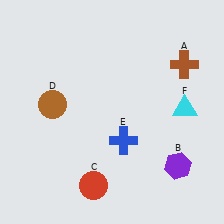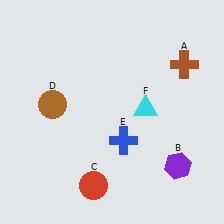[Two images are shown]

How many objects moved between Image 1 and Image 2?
1 object moved between the two images.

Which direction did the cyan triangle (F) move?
The cyan triangle (F) moved left.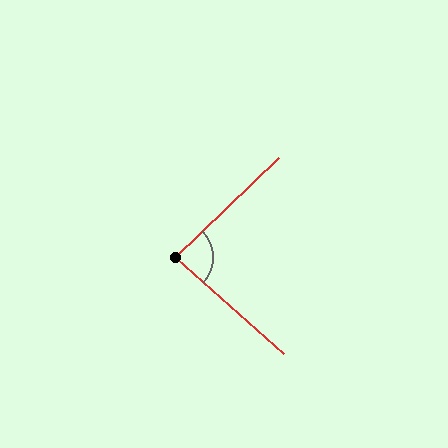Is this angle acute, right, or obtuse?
It is approximately a right angle.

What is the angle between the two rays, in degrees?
Approximately 86 degrees.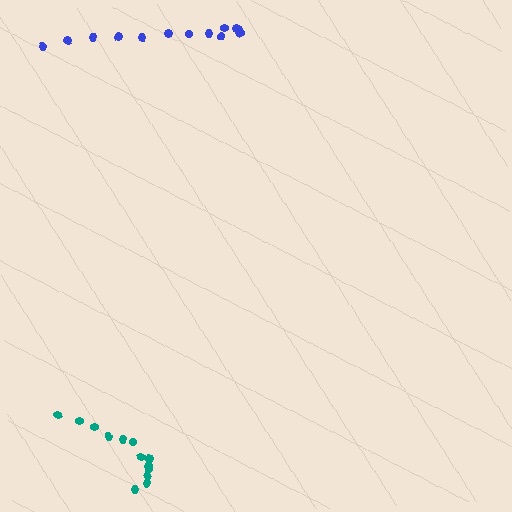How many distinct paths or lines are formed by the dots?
There are 2 distinct paths.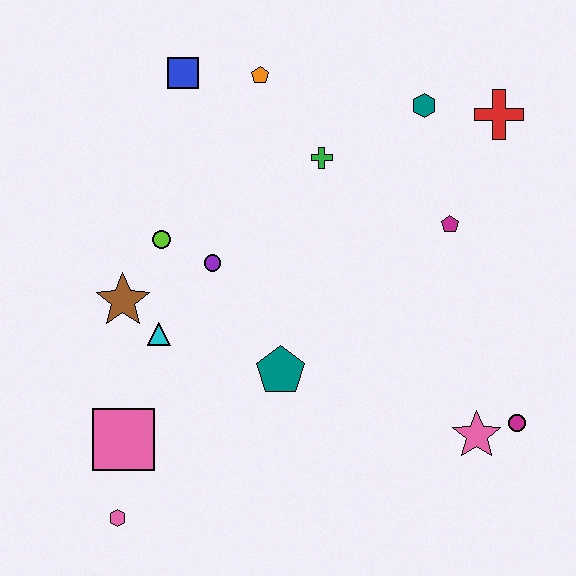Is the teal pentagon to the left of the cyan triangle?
No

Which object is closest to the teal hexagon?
The red cross is closest to the teal hexagon.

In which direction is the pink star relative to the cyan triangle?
The pink star is to the right of the cyan triangle.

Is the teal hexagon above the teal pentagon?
Yes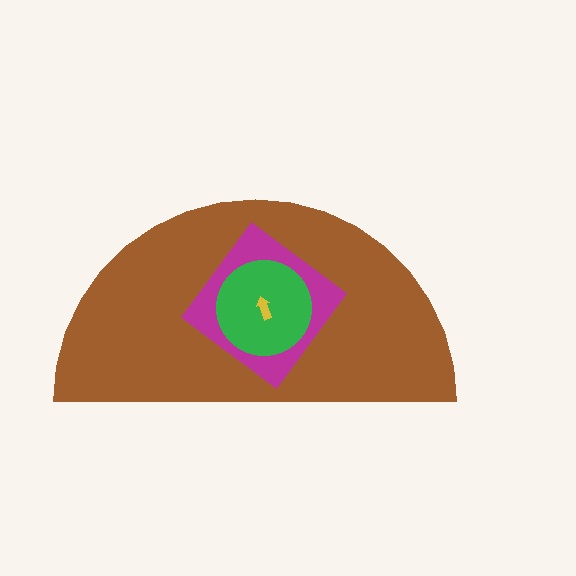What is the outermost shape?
The brown semicircle.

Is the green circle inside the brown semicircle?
Yes.